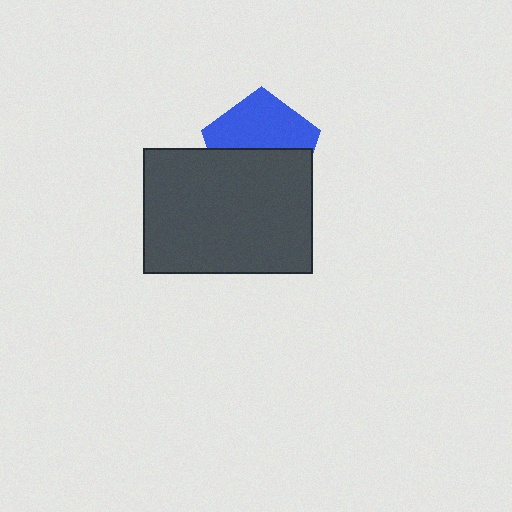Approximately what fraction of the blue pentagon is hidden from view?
Roughly 52% of the blue pentagon is hidden behind the dark gray rectangle.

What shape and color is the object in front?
The object in front is a dark gray rectangle.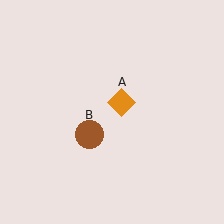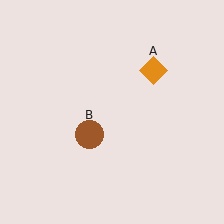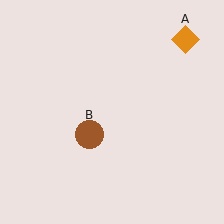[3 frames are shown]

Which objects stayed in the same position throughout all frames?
Brown circle (object B) remained stationary.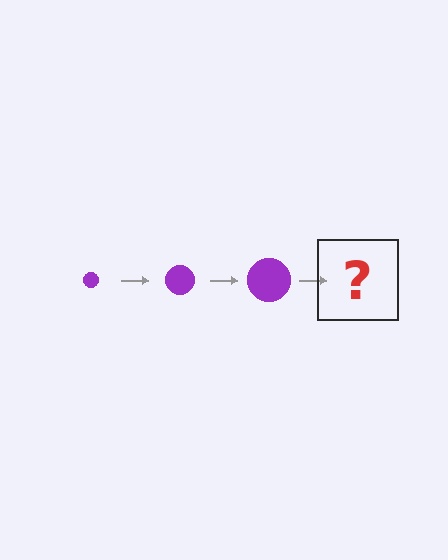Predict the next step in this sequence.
The next step is a purple circle, larger than the previous one.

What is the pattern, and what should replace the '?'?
The pattern is that the circle gets progressively larger each step. The '?' should be a purple circle, larger than the previous one.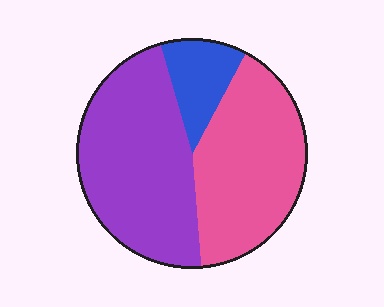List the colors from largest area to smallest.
From largest to smallest: purple, pink, blue.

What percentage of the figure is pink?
Pink takes up between a quarter and a half of the figure.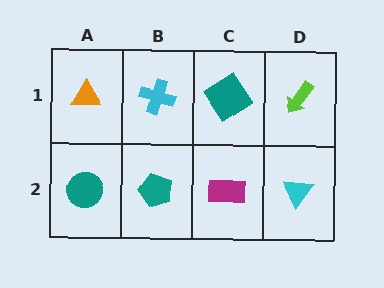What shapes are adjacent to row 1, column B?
A teal pentagon (row 2, column B), an orange triangle (row 1, column A), a teal diamond (row 1, column C).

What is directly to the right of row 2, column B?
A magenta rectangle.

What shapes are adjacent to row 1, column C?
A magenta rectangle (row 2, column C), a cyan cross (row 1, column B), a lime arrow (row 1, column D).